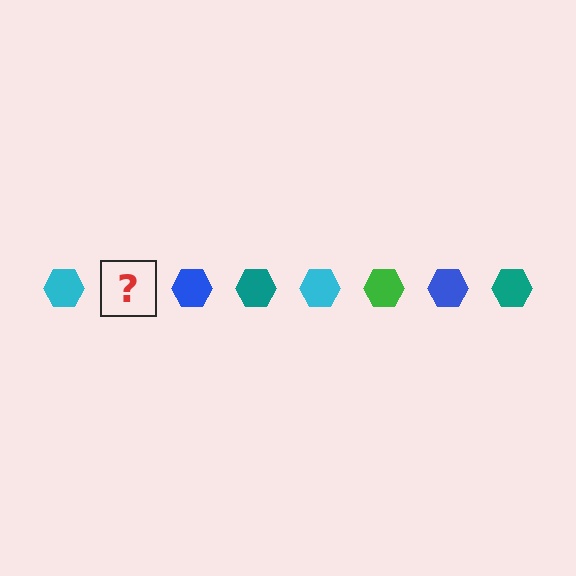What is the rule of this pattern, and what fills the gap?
The rule is that the pattern cycles through cyan, green, blue, teal hexagons. The gap should be filled with a green hexagon.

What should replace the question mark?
The question mark should be replaced with a green hexagon.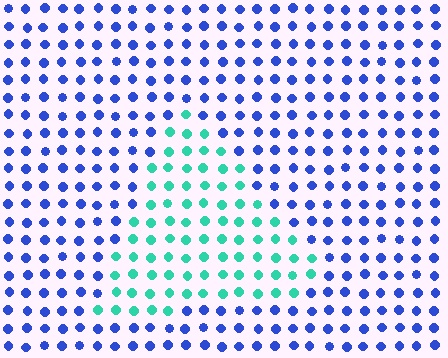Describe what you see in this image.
The image is filled with small blue elements in a uniform arrangement. A triangle-shaped region is visible where the elements are tinted to a slightly different hue, forming a subtle color boundary.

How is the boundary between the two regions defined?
The boundary is defined purely by a slight shift in hue (about 66 degrees). Spacing, size, and orientation are identical on both sides.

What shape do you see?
I see a triangle.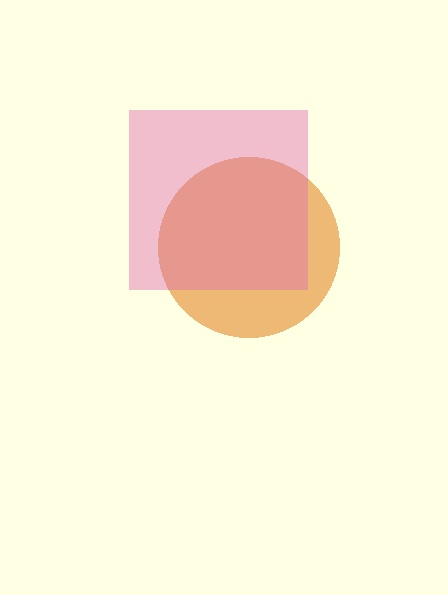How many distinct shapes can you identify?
There are 2 distinct shapes: an orange circle, a pink square.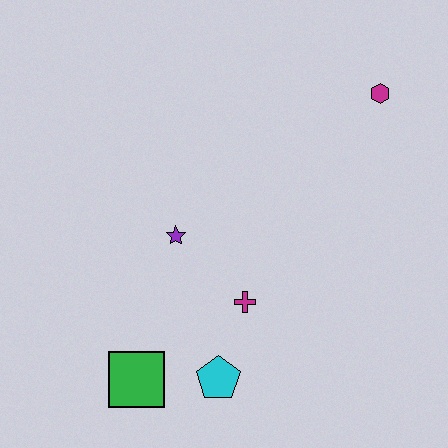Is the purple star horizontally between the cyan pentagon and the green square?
Yes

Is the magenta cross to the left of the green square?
No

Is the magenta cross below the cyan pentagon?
No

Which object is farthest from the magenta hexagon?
The green square is farthest from the magenta hexagon.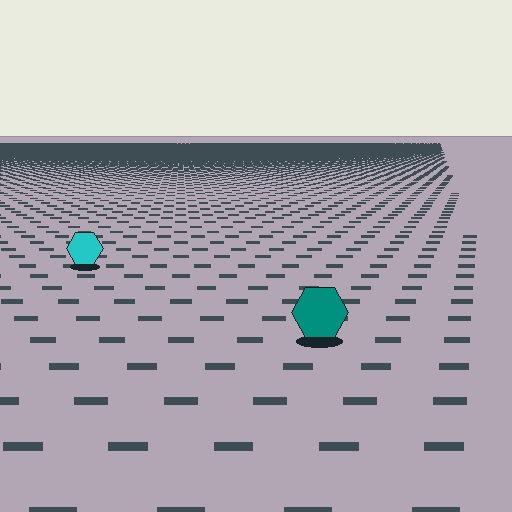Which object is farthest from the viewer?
The cyan hexagon is farthest from the viewer. It appears smaller and the ground texture around it is denser.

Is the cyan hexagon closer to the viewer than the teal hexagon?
No. The teal hexagon is closer — you can tell from the texture gradient: the ground texture is coarser near it.